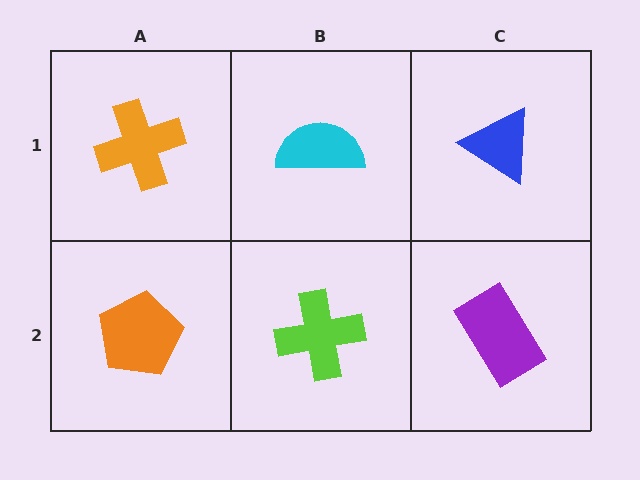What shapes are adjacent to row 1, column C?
A purple rectangle (row 2, column C), a cyan semicircle (row 1, column B).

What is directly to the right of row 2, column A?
A lime cross.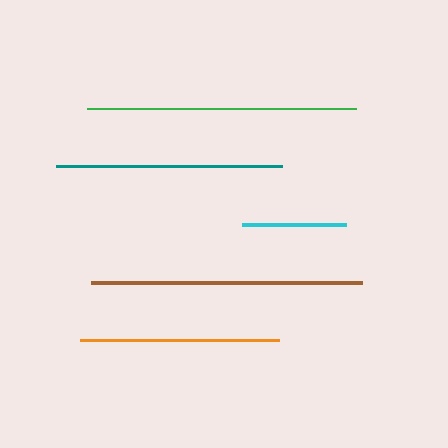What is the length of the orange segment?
The orange segment is approximately 199 pixels long.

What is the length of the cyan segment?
The cyan segment is approximately 104 pixels long.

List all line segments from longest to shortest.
From longest to shortest: brown, green, teal, orange, cyan.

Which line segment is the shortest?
The cyan line is the shortest at approximately 104 pixels.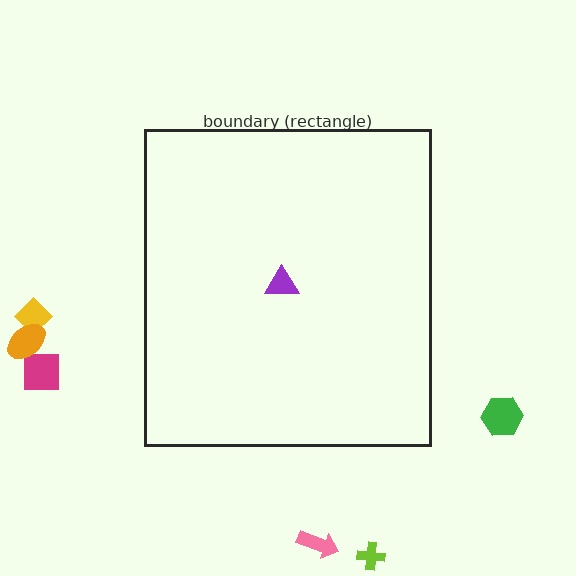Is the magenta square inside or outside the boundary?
Outside.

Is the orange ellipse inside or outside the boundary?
Outside.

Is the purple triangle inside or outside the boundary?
Inside.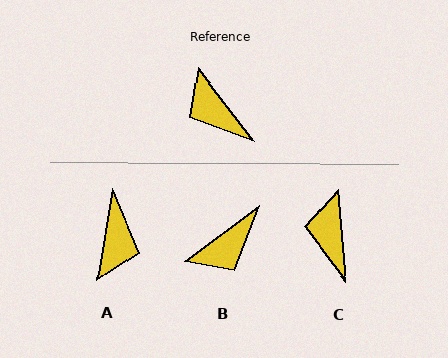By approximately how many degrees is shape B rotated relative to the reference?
Approximately 89 degrees counter-clockwise.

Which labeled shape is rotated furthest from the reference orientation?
A, about 133 degrees away.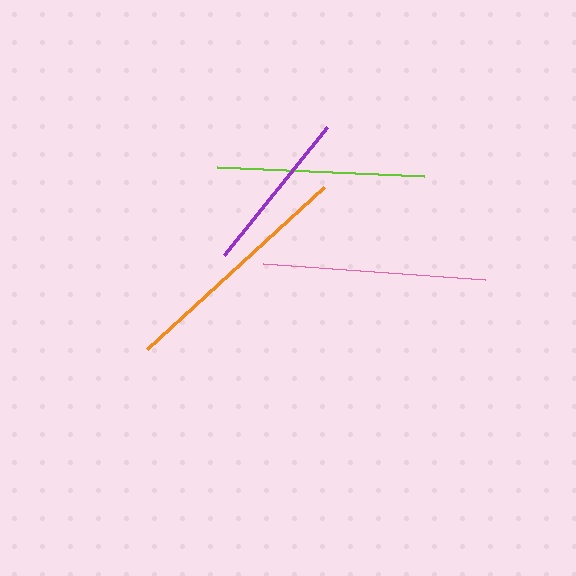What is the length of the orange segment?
The orange segment is approximately 240 pixels long.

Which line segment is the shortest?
The purple line is the shortest at approximately 165 pixels.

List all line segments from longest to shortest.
From longest to shortest: orange, pink, lime, purple.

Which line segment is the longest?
The orange line is the longest at approximately 240 pixels.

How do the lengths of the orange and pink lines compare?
The orange and pink lines are approximately the same length.